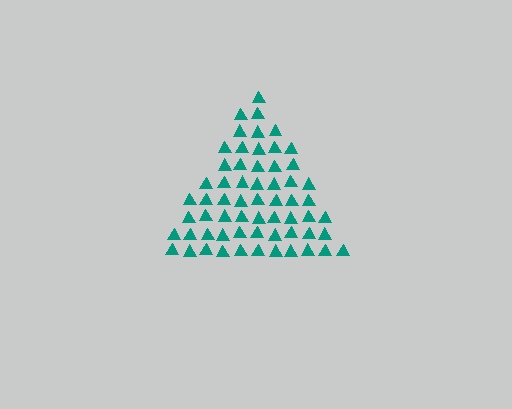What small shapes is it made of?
It is made of small triangles.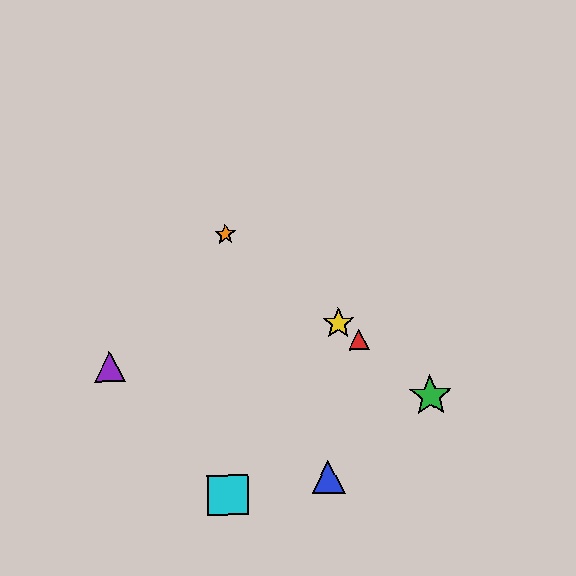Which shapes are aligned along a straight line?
The red triangle, the green star, the yellow star, the orange star are aligned along a straight line.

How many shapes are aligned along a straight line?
4 shapes (the red triangle, the green star, the yellow star, the orange star) are aligned along a straight line.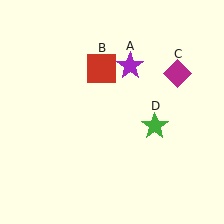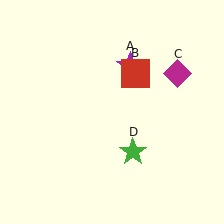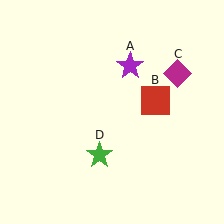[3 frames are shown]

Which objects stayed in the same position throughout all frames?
Purple star (object A) and magenta diamond (object C) remained stationary.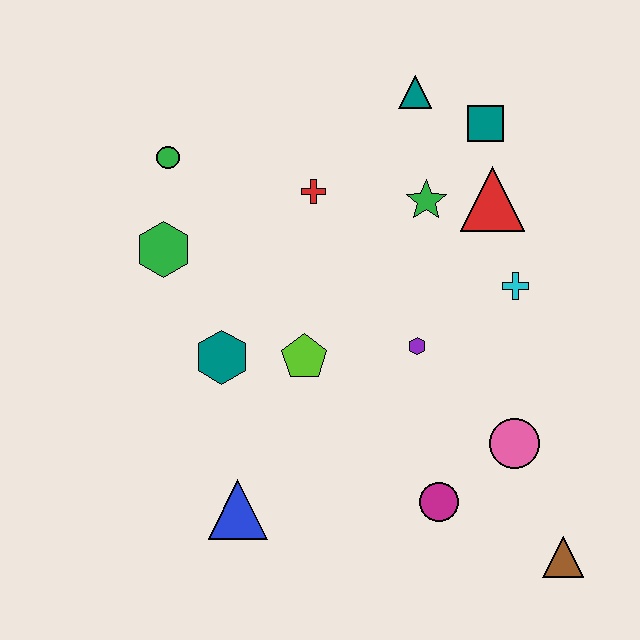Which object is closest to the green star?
The red triangle is closest to the green star.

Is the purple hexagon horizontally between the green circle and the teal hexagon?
No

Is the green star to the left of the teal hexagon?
No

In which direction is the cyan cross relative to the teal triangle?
The cyan cross is below the teal triangle.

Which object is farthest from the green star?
The brown triangle is farthest from the green star.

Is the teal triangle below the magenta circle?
No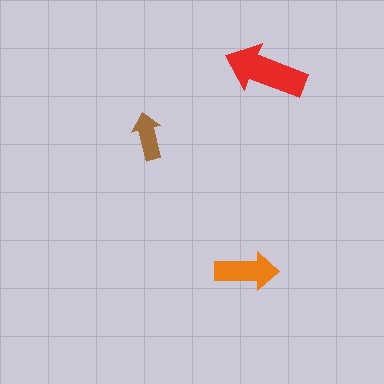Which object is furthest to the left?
The brown arrow is leftmost.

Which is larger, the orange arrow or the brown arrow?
The orange one.